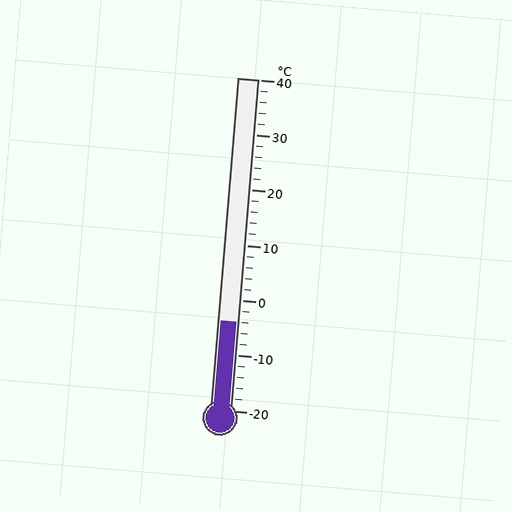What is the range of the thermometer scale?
The thermometer scale ranges from -20°C to 40°C.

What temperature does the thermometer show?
The thermometer shows approximately -4°C.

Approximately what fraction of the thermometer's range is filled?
The thermometer is filled to approximately 25% of its range.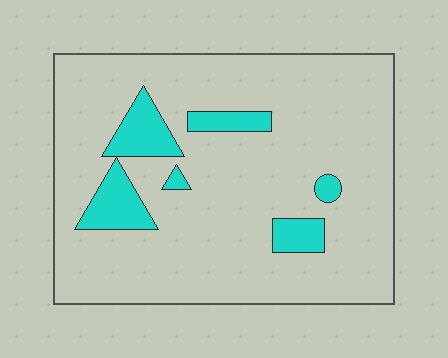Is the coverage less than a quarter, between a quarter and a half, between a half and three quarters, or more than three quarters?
Less than a quarter.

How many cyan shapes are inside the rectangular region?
6.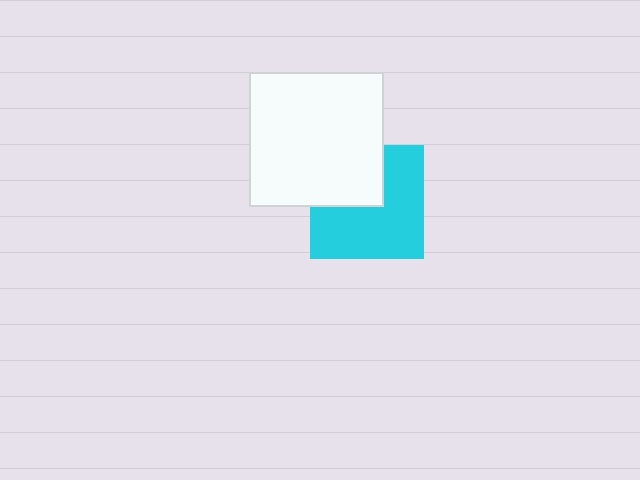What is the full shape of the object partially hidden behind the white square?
The partially hidden object is a cyan square.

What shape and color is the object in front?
The object in front is a white square.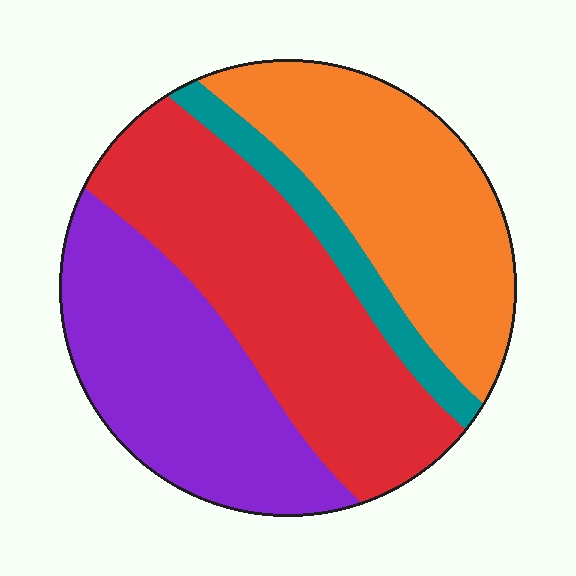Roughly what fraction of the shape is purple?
Purple takes up between a quarter and a half of the shape.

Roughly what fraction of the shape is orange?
Orange covers about 30% of the shape.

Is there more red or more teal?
Red.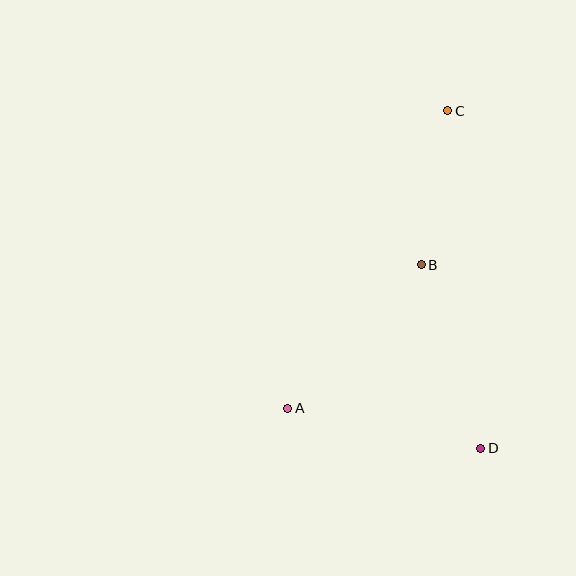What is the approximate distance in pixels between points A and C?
The distance between A and C is approximately 338 pixels.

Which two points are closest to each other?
Points B and C are closest to each other.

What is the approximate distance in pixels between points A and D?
The distance between A and D is approximately 197 pixels.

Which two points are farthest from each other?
Points C and D are farthest from each other.